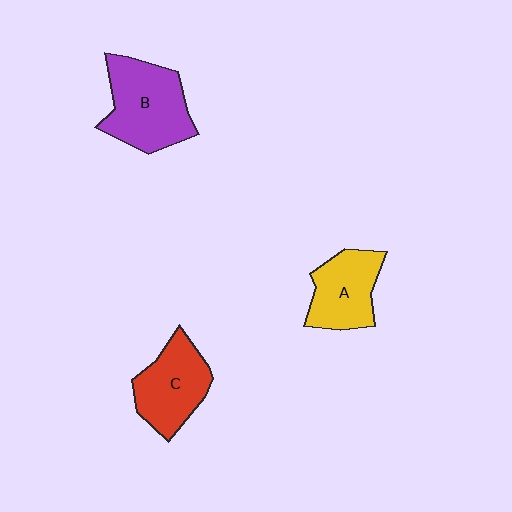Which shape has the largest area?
Shape B (purple).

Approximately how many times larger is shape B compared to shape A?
Approximately 1.3 times.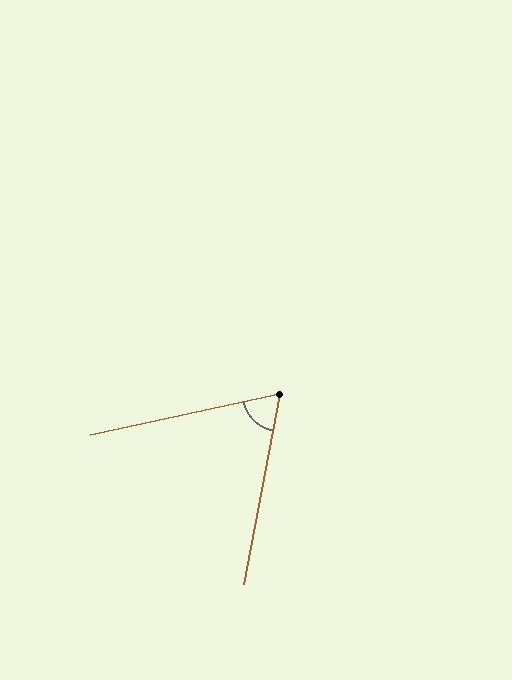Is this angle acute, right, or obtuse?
It is acute.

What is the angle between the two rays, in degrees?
Approximately 67 degrees.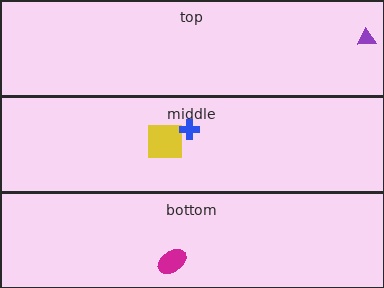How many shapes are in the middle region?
2.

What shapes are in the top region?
The purple triangle.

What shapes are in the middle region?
The yellow square, the blue cross.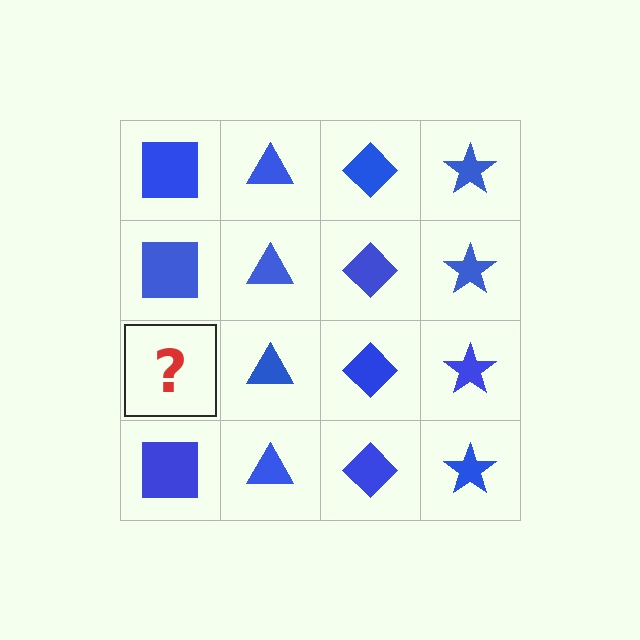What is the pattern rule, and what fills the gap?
The rule is that each column has a consistent shape. The gap should be filled with a blue square.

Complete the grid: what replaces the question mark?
The question mark should be replaced with a blue square.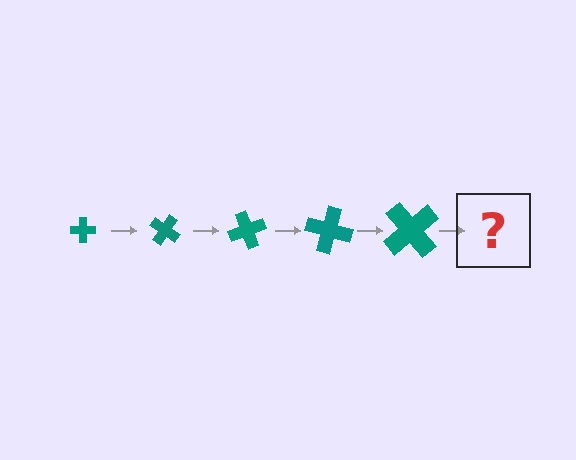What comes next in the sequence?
The next element should be a cross, larger than the previous one and rotated 175 degrees from the start.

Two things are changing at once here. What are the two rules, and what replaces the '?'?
The two rules are that the cross grows larger each step and it rotates 35 degrees each step. The '?' should be a cross, larger than the previous one and rotated 175 degrees from the start.